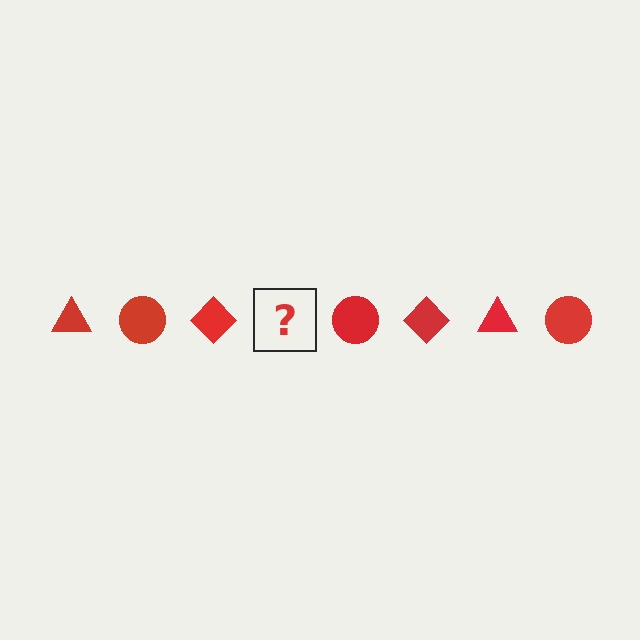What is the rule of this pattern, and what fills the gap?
The rule is that the pattern cycles through triangle, circle, diamond shapes in red. The gap should be filled with a red triangle.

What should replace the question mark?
The question mark should be replaced with a red triangle.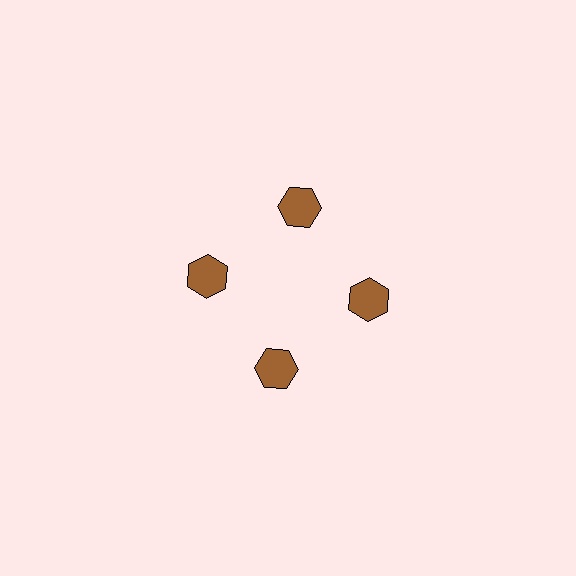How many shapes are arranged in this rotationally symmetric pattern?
There are 4 shapes, arranged in 4 groups of 1.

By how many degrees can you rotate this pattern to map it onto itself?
The pattern maps onto itself every 90 degrees of rotation.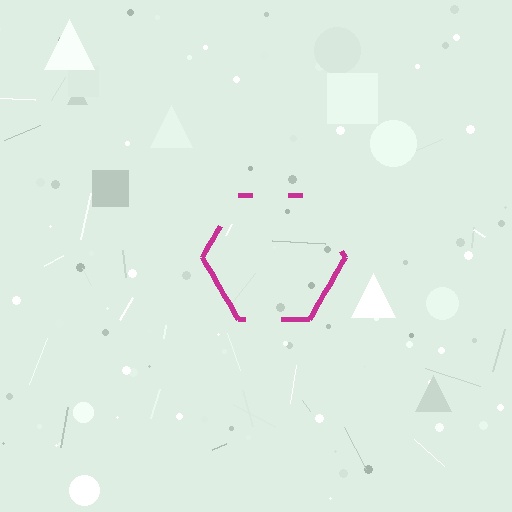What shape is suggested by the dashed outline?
The dashed outline suggests a hexagon.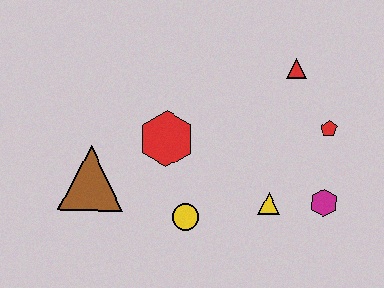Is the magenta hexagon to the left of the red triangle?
No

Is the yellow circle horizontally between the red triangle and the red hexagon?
Yes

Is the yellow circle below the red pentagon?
Yes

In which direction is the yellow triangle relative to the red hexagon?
The yellow triangle is to the right of the red hexagon.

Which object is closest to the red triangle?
The red pentagon is closest to the red triangle.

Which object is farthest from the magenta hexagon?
The brown triangle is farthest from the magenta hexagon.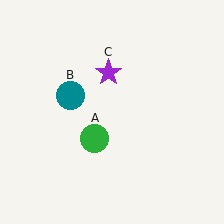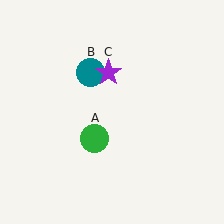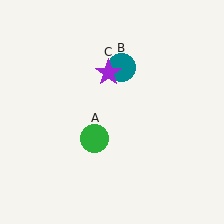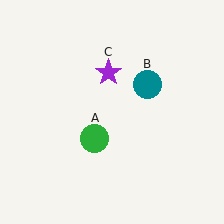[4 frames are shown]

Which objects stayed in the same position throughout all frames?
Green circle (object A) and purple star (object C) remained stationary.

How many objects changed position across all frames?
1 object changed position: teal circle (object B).